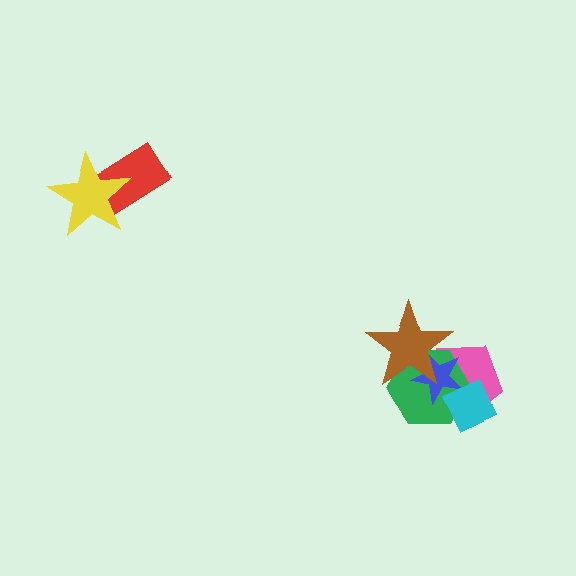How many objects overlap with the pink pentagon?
4 objects overlap with the pink pentagon.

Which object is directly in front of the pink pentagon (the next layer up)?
The green hexagon is directly in front of the pink pentagon.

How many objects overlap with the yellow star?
1 object overlaps with the yellow star.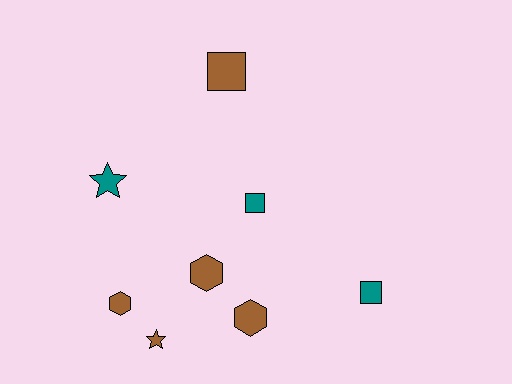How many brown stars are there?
There is 1 brown star.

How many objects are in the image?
There are 8 objects.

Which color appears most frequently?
Brown, with 5 objects.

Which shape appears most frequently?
Square, with 3 objects.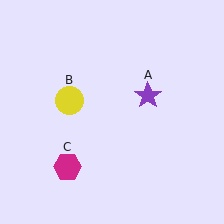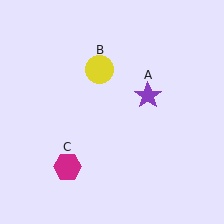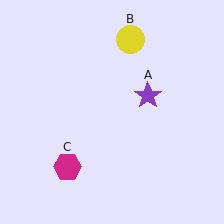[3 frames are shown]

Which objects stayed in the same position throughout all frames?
Purple star (object A) and magenta hexagon (object C) remained stationary.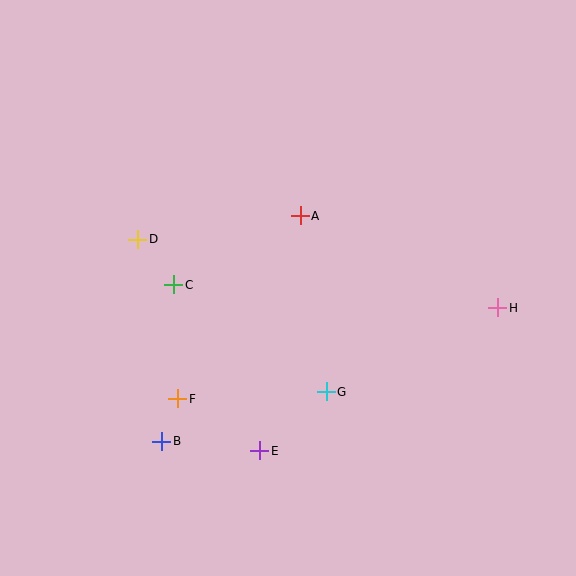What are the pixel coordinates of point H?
Point H is at (498, 308).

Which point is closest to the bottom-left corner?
Point B is closest to the bottom-left corner.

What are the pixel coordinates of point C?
Point C is at (174, 285).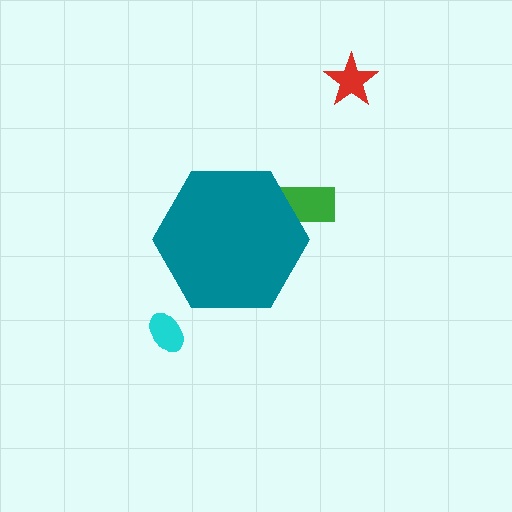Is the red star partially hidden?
No, the red star is fully visible.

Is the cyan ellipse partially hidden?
No, the cyan ellipse is fully visible.